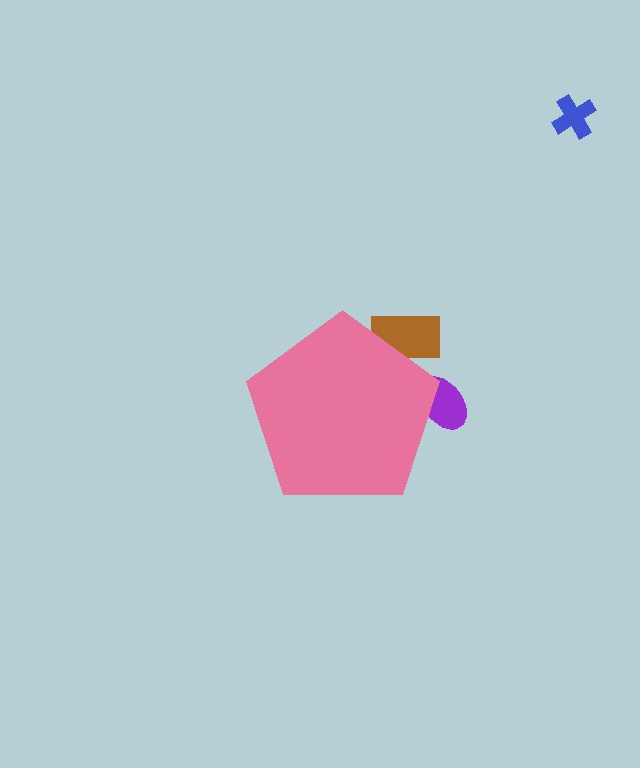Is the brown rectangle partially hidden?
Yes, the brown rectangle is partially hidden behind the pink pentagon.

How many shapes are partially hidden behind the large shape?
2 shapes are partially hidden.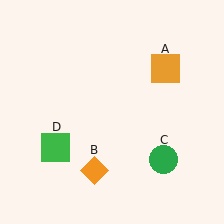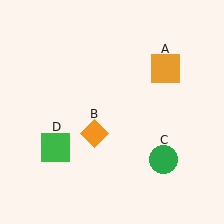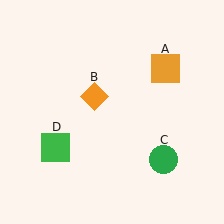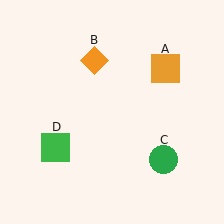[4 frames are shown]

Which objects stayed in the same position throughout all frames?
Orange square (object A) and green circle (object C) and green square (object D) remained stationary.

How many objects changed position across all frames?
1 object changed position: orange diamond (object B).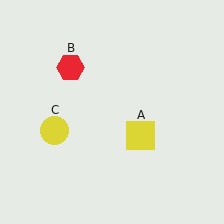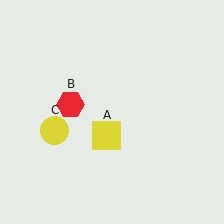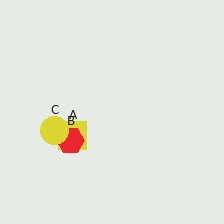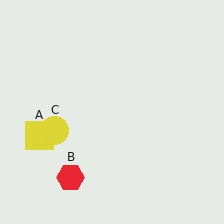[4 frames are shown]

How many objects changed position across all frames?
2 objects changed position: yellow square (object A), red hexagon (object B).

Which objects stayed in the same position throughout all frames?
Yellow circle (object C) remained stationary.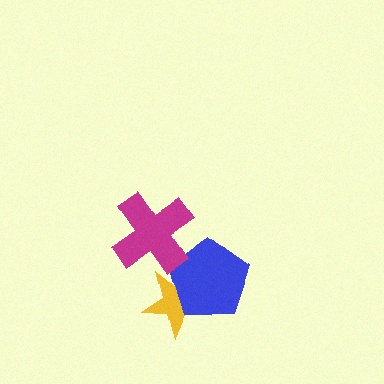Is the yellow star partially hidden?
Yes, it is partially covered by another shape.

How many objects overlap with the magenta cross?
1 object overlaps with the magenta cross.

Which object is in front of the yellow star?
The blue pentagon is in front of the yellow star.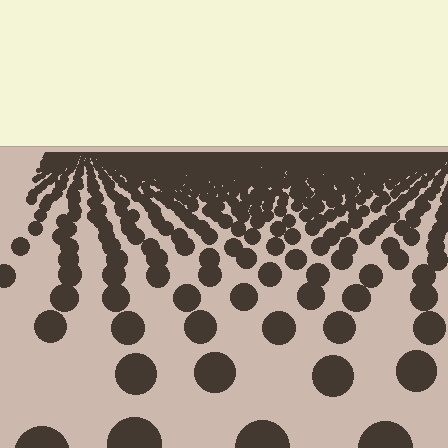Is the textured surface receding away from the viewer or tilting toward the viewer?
The surface is receding away from the viewer. Texture elements get smaller and denser toward the top.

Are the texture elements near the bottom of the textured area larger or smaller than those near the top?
Larger. Near the bottom, elements are closer to the viewer and appear at a bigger on-screen size.